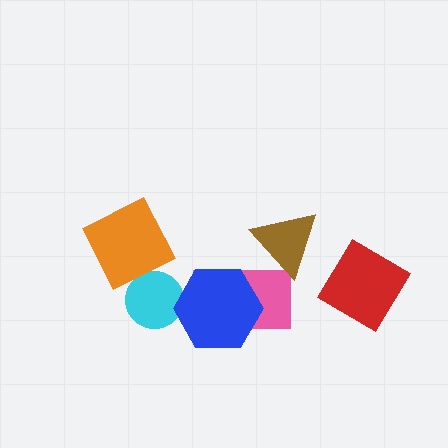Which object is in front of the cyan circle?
The blue hexagon is in front of the cyan circle.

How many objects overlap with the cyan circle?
1 object overlaps with the cyan circle.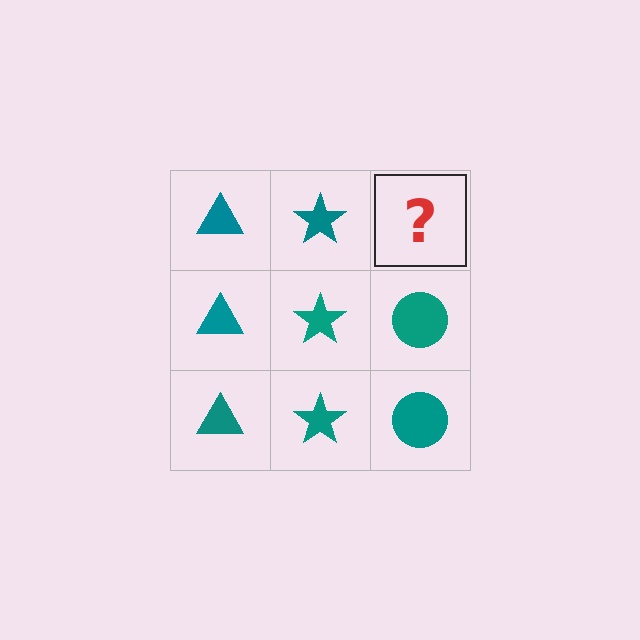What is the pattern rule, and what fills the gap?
The rule is that each column has a consistent shape. The gap should be filled with a teal circle.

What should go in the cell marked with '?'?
The missing cell should contain a teal circle.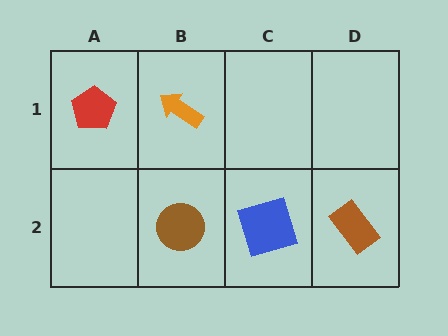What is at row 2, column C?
A blue square.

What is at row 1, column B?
An orange arrow.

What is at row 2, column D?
A brown rectangle.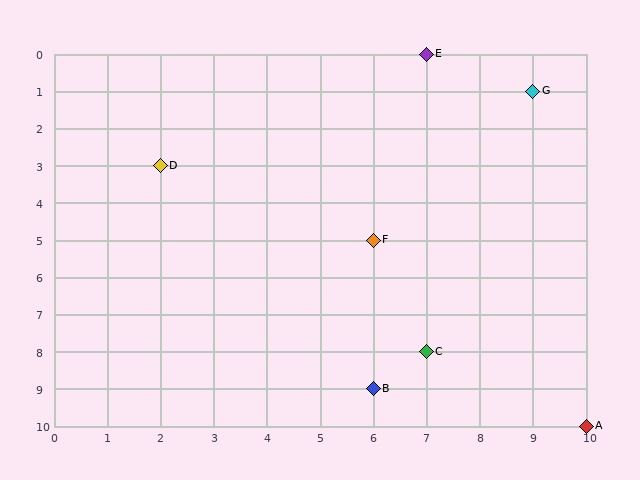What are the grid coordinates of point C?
Point C is at grid coordinates (7, 8).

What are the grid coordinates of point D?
Point D is at grid coordinates (2, 3).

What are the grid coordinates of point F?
Point F is at grid coordinates (6, 5).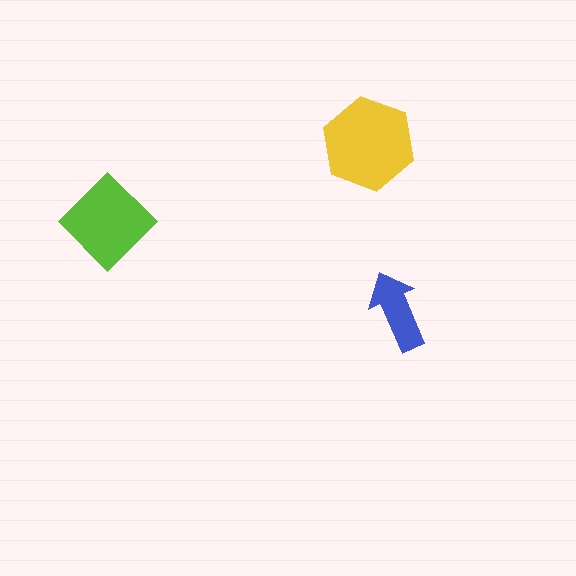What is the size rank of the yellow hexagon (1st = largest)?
1st.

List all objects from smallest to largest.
The blue arrow, the lime diamond, the yellow hexagon.